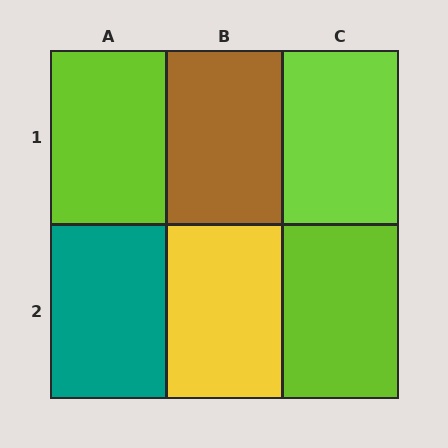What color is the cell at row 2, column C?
Lime.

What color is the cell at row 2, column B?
Yellow.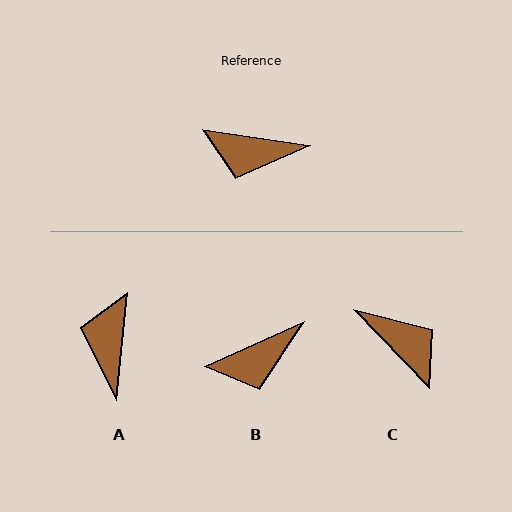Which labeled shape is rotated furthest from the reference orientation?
C, about 143 degrees away.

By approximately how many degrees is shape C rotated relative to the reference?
Approximately 143 degrees counter-clockwise.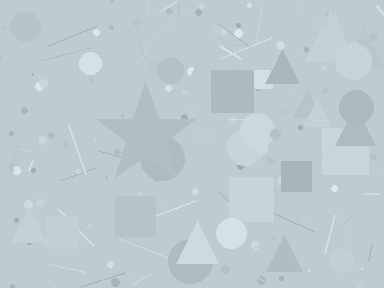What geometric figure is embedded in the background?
A star is embedded in the background.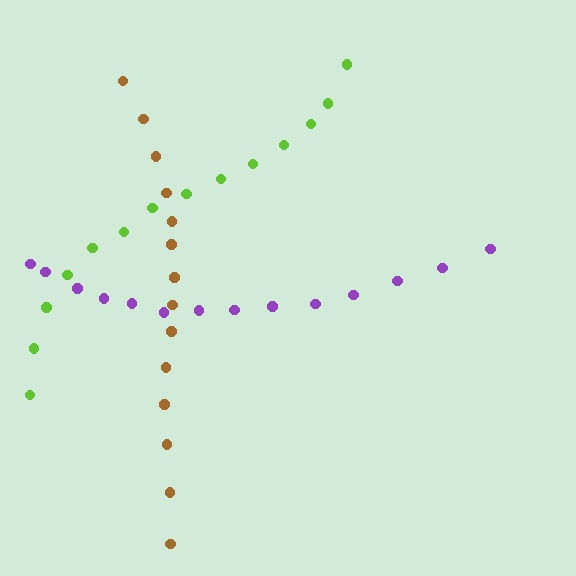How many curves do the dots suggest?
There are 3 distinct paths.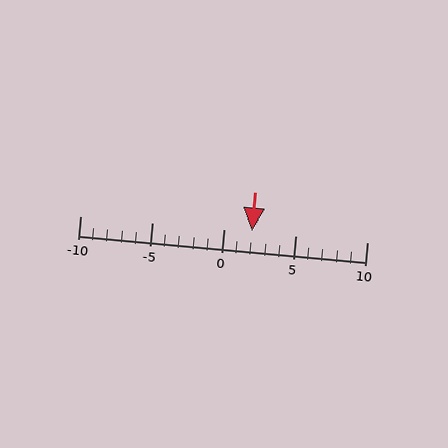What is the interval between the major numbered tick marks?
The major tick marks are spaced 5 units apart.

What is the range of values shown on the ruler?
The ruler shows values from -10 to 10.